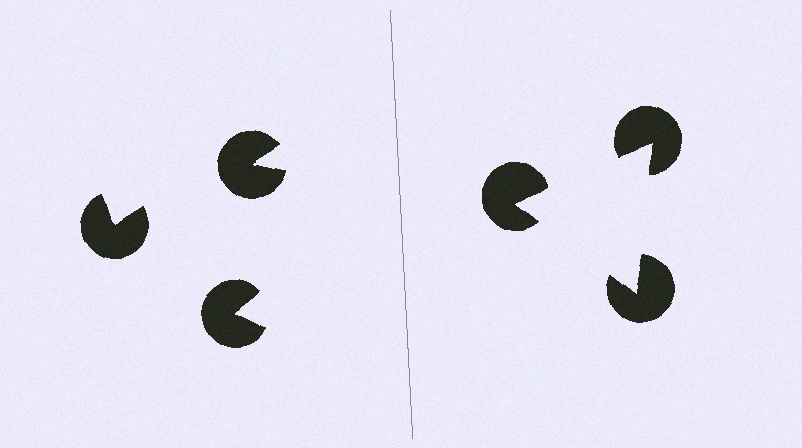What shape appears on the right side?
An illusory triangle.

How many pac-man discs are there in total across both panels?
6 — 3 on each side.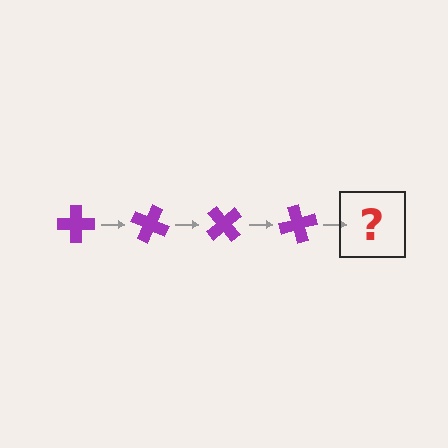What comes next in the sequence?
The next element should be a purple cross rotated 100 degrees.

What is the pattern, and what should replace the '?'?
The pattern is that the cross rotates 25 degrees each step. The '?' should be a purple cross rotated 100 degrees.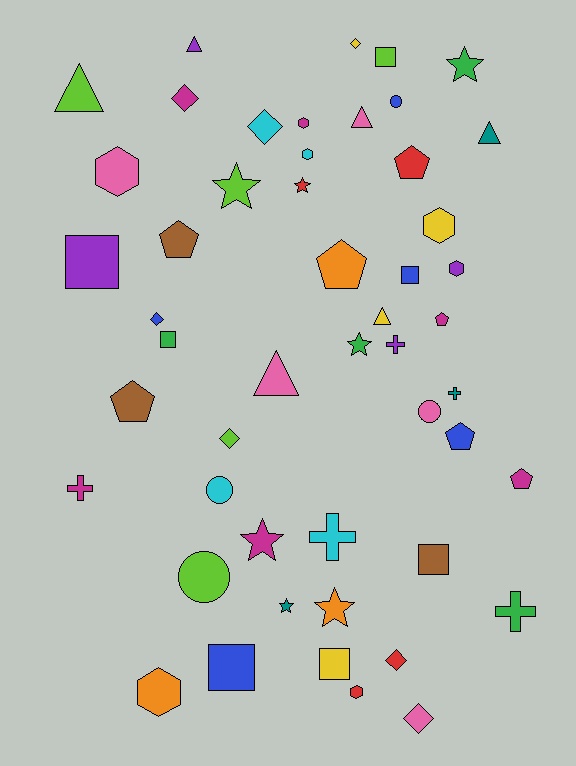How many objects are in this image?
There are 50 objects.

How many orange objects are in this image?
There are 3 orange objects.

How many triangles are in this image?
There are 6 triangles.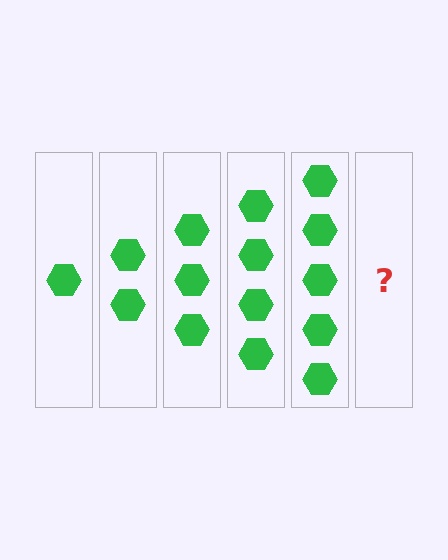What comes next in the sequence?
The next element should be 6 hexagons.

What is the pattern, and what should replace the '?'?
The pattern is that each step adds one more hexagon. The '?' should be 6 hexagons.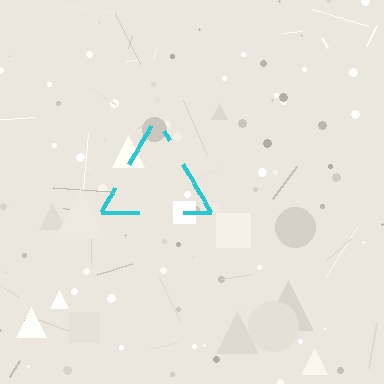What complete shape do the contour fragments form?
The contour fragments form a triangle.